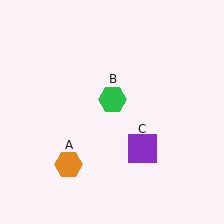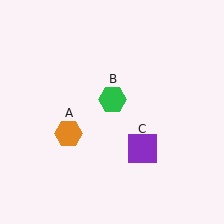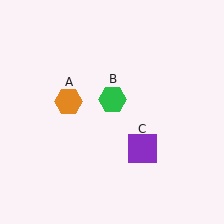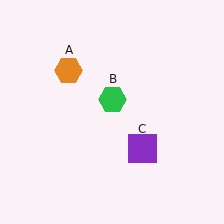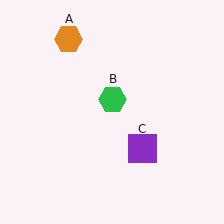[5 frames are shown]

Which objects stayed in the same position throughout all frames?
Green hexagon (object B) and purple square (object C) remained stationary.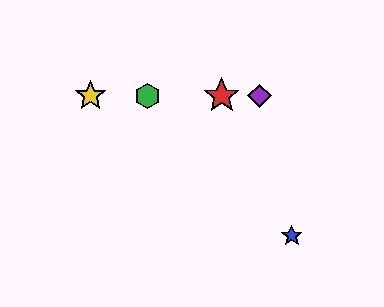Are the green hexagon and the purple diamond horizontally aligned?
Yes, both are at y≈96.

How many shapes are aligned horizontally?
4 shapes (the red star, the green hexagon, the yellow star, the purple diamond) are aligned horizontally.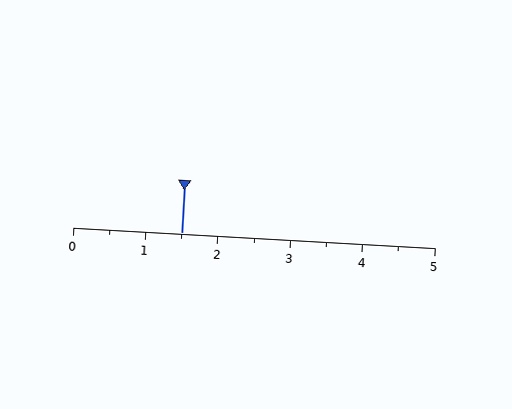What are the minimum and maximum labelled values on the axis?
The axis runs from 0 to 5.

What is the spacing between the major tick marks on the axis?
The major ticks are spaced 1 apart.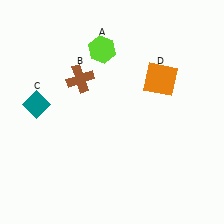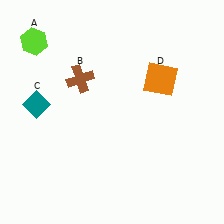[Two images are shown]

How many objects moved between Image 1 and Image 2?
1 object moved between the two images.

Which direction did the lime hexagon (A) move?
The lime hexagon (A) moved left.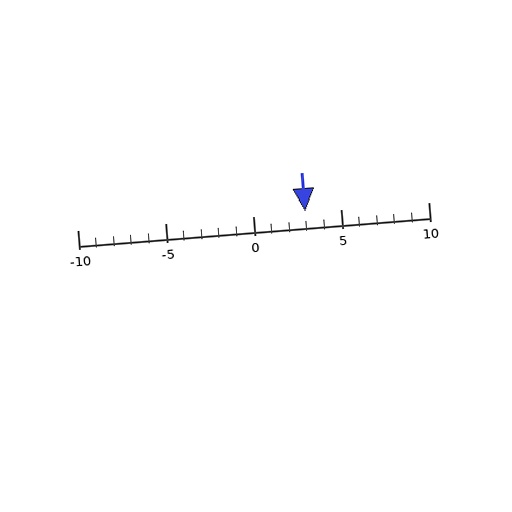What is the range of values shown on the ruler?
The ruler shows values from -10 to 10.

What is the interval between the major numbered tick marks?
The major tick marks are spaced 5 units apart.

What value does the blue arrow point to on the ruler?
The blue arrow points to approximately 3.